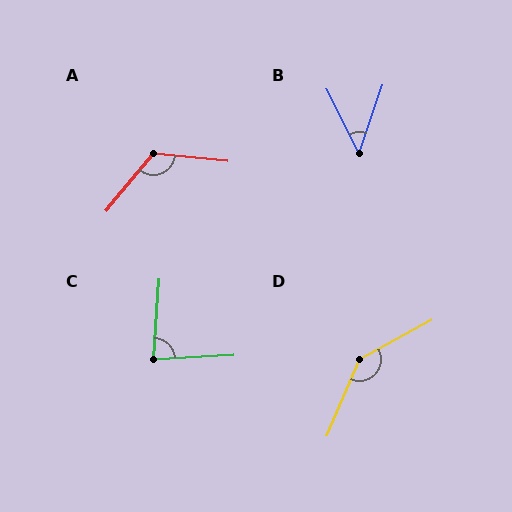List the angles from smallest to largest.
B (45°), C (83°), A (124°), D (141°).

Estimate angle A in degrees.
Approximately 124 degrees.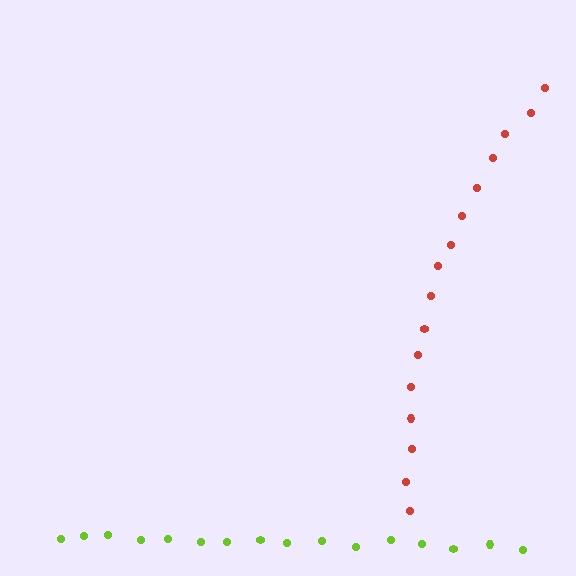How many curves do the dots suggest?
There are 2 distinct paths.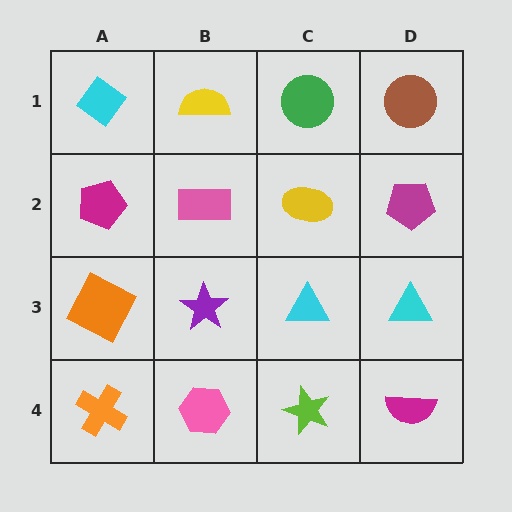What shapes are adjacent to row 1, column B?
A pink rectangle (row 2, column B), a cyan diamond (row 1, column A), a green circle (row 1, column C).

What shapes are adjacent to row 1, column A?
A magenta pentagon (row 2, column A), a yellow semicircle (row 1, column B).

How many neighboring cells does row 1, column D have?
2.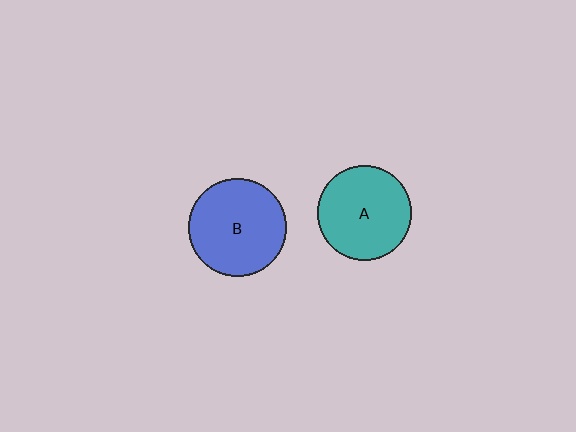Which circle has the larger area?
Circle B (blue).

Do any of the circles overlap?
No, none of the circles overlap.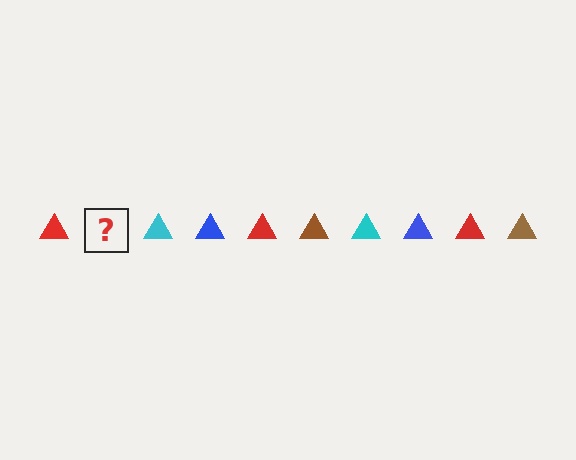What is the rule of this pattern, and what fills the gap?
The rule is that the pattern cycles through red, brown, cyan, blue triangles. The gap should be filled with a brown triangle.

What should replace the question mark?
The question mark should be replaced with a brown triangle.